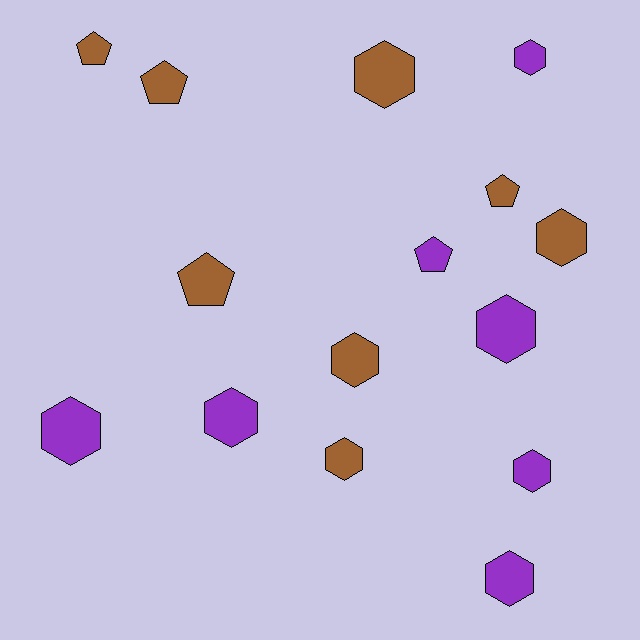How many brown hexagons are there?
There are 4 brown hexagons.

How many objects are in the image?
There are 15 objects.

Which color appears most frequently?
Brown, with 8 objects.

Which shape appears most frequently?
Hexagon, with 10 objects.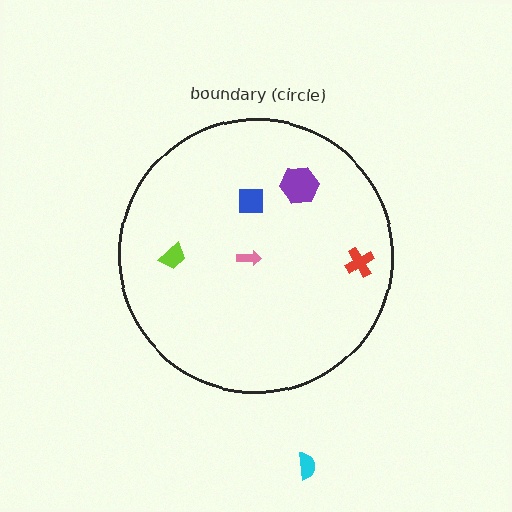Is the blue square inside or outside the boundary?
Inside.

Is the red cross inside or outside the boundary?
Inside.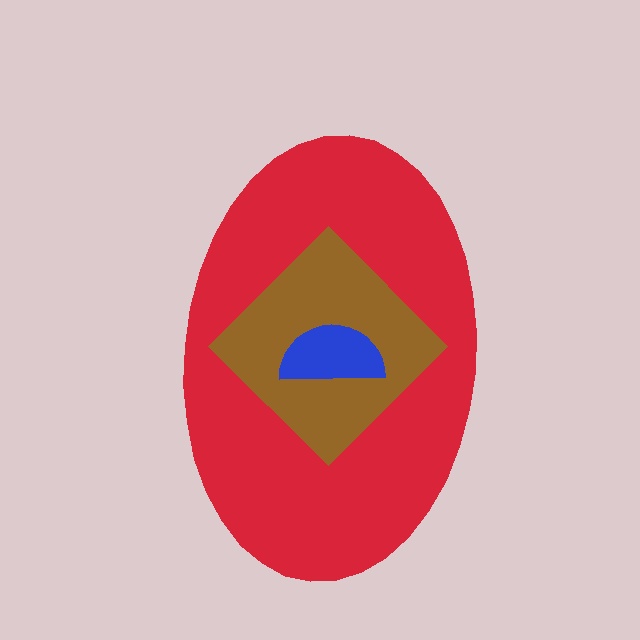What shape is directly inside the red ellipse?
The brown diamond.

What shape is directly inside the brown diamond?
The blue semicircle.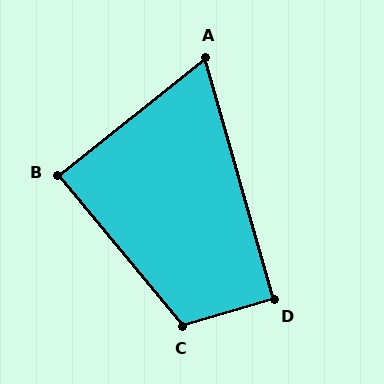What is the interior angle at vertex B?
Approximately 89 degrees (approximately right).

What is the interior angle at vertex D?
Approximately 91 degrees (approximately right).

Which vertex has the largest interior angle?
C, at approximately 113 degrees.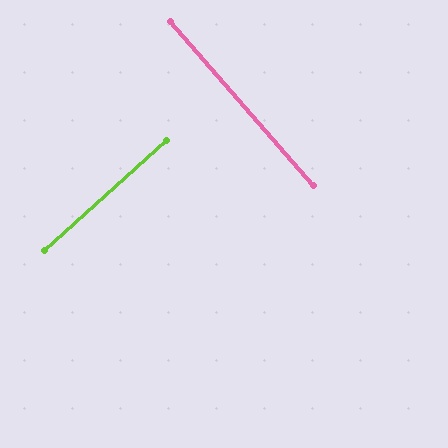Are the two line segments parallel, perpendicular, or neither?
Perpendicular — they meet at approximately 89°.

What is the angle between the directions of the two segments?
Approximately 89 degrees.